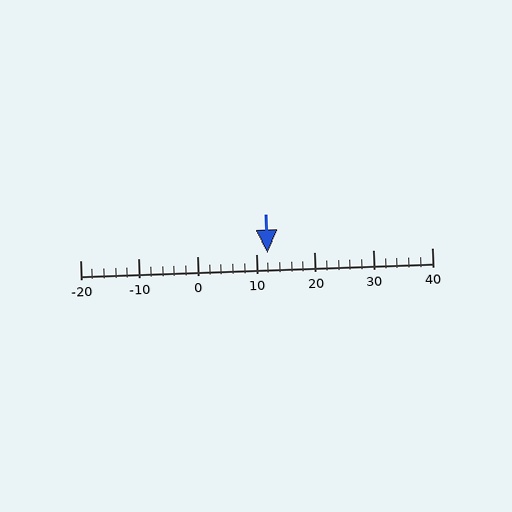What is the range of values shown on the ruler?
The ruler shows values from -20 to 40.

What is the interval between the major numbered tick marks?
The major tick marks are spaced 10 units apart.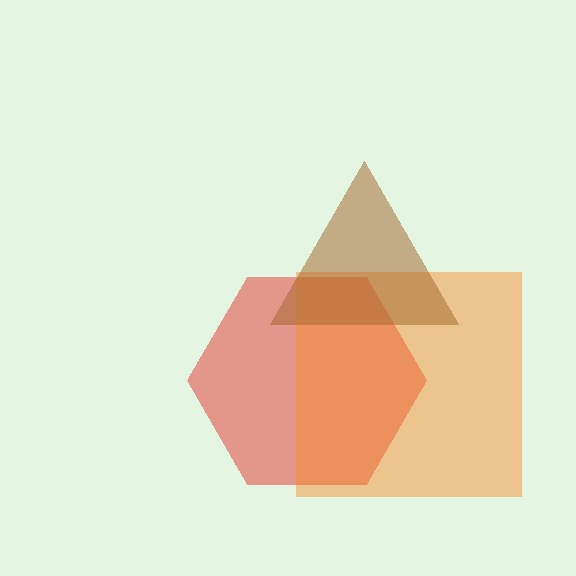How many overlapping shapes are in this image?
There are 3 overlapping shapes in the image.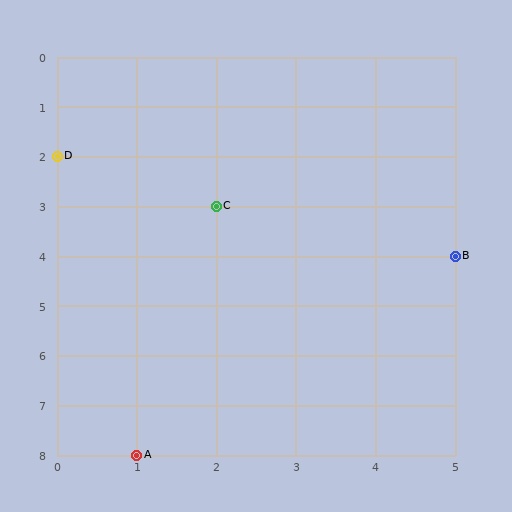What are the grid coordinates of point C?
Point C is at grid coordinates (2, 3).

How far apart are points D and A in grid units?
Points D and A are 1 column and 6 rows apart (about 6.1 grid units diagonally).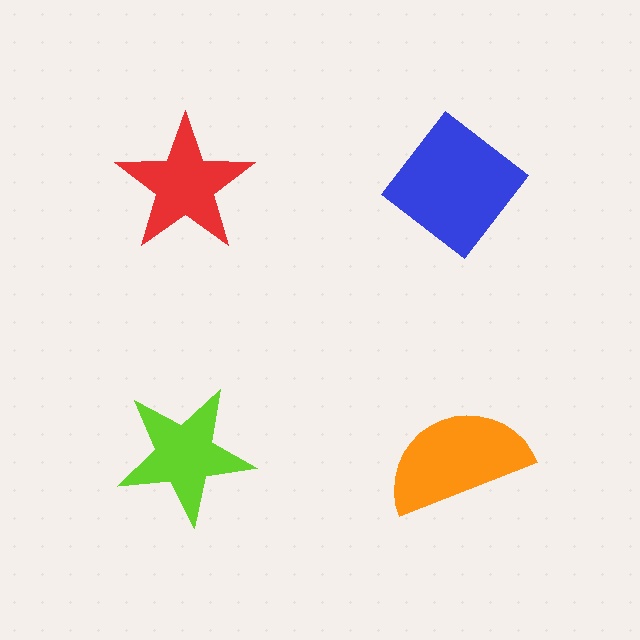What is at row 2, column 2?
An orange semicircle.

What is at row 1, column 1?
A red star.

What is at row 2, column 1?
A lime star.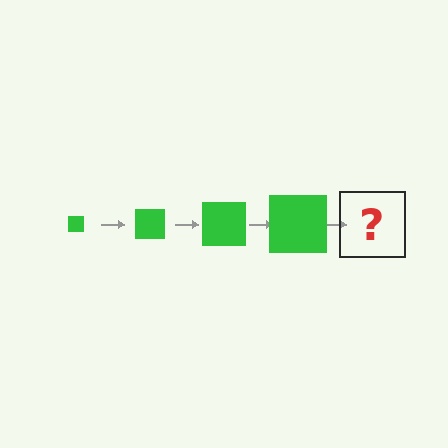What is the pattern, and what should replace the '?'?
The pattern is that the square gets progressively larger each step. The '?' should be a green square, larger than the previous one.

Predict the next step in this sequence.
The next step is a green square, larger than the previous one.